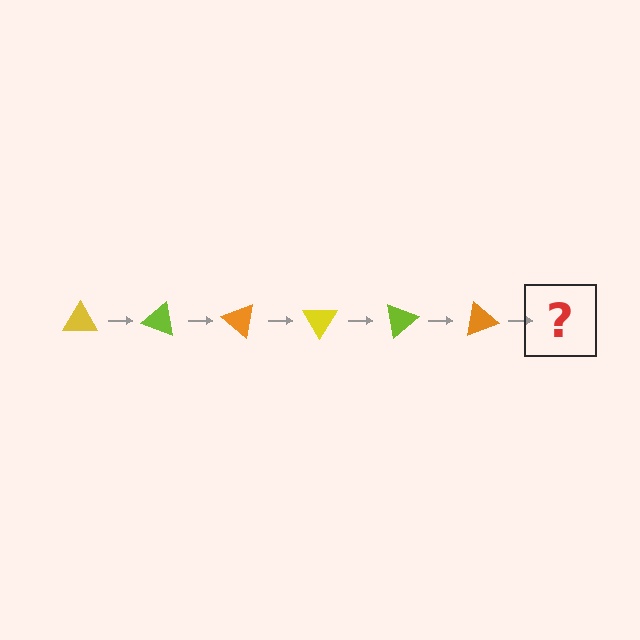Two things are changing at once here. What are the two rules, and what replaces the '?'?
The two rules are that it rotates 20 degrees each step and the color cycles through yellow, lime, and orange. The '?' should be a yellow triangle, rotated 120 degrees from the start.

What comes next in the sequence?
The next element should be a yellow triangle, rotated 120 degrees from the start.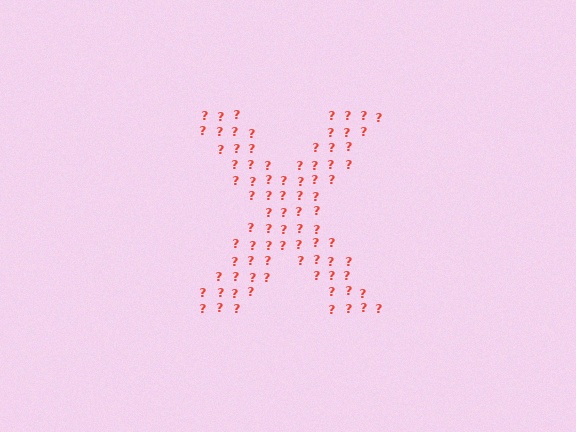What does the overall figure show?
The overall figure shows the letter X.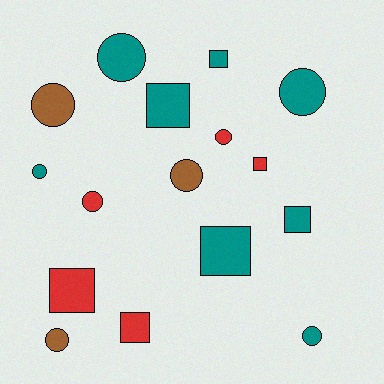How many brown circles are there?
There are 3 brown circles.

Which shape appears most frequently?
Circle, with 9 objects.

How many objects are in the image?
There are 16 objects.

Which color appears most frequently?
Teal, with 8 objects.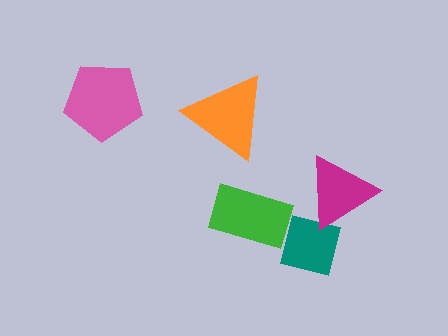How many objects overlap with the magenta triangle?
1 object overlaps with the magenta triangle.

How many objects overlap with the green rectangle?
0 objects overlap with the green rectangle.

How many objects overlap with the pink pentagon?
0 objects overlap with the pink pentagon.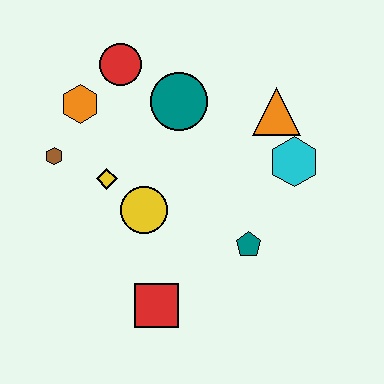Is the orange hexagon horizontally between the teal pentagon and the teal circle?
No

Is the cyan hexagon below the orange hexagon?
Yes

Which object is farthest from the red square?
The red circle is farthest from the red square.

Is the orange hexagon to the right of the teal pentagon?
No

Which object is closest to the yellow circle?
The yellow diamond is closest to the yellow circle.